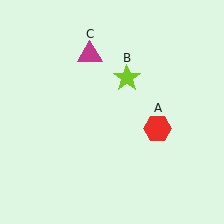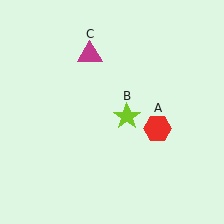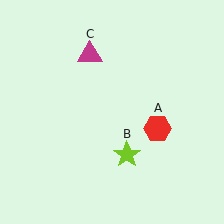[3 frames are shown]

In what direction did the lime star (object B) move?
The lime star (object B) moved down.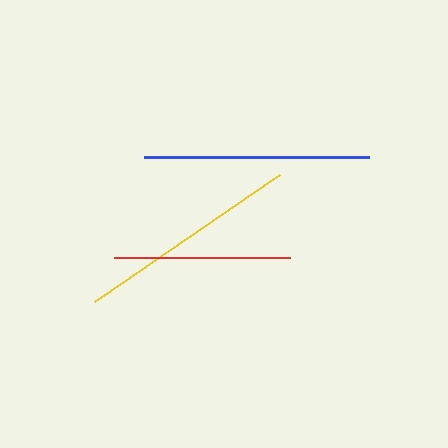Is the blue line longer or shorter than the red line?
The blue line is longer than the red line.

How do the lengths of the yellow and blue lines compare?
The yellow and blue lines are approximately the same length.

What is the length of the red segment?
The red segment is approximately 176 pixels long.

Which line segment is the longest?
The yellow line is the longest at approximately 224 pixels.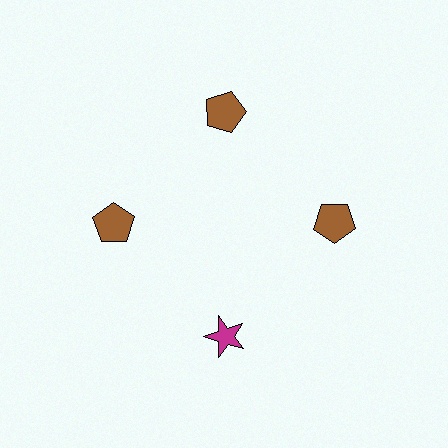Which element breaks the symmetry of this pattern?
The magenta star at roughly the 6 o'clock position breaks the symmetry. All other shapes are brown pentagons.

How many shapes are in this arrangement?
There are 4 shapes arranged in a ring pattern.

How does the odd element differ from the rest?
It differs in both color (magenta instead of brown) and shape (star instead of pentagon).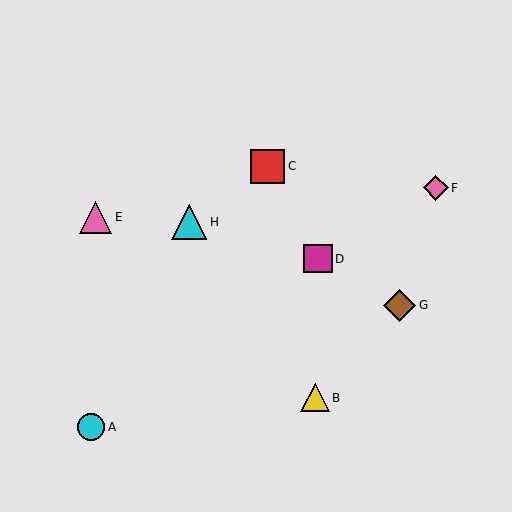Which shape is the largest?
The cyan triangle (labeled H) is the largest.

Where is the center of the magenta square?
The center of the magenta square is at (318, 259).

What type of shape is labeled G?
Shape G is a brown diamond.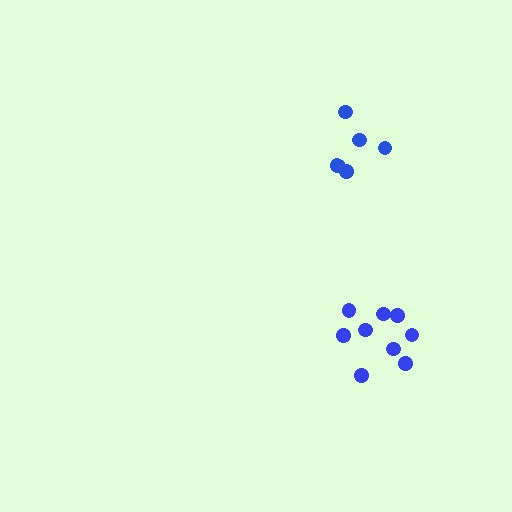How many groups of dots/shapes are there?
There are 2 groups.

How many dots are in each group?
Group 1: 9 dots, Group 2: 6 dots (15 total).